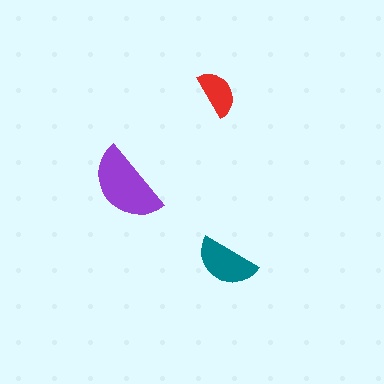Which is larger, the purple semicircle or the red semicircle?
The purple one.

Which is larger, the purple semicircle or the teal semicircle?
The purple one.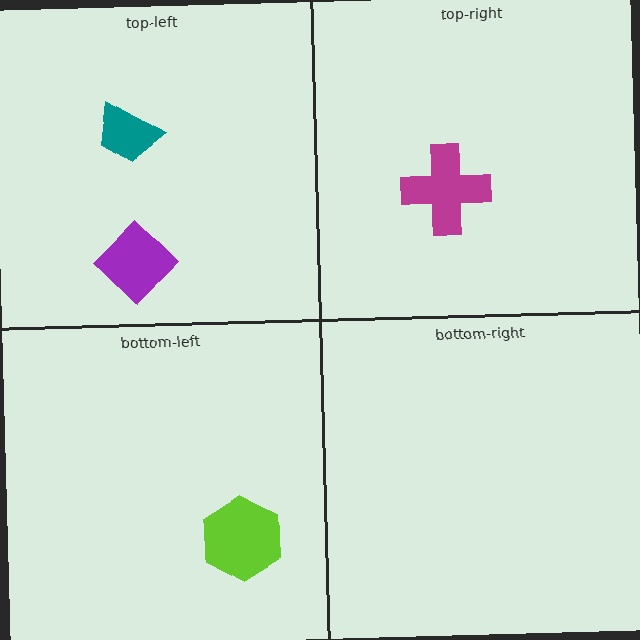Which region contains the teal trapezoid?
The top-left region.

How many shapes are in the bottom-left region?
1.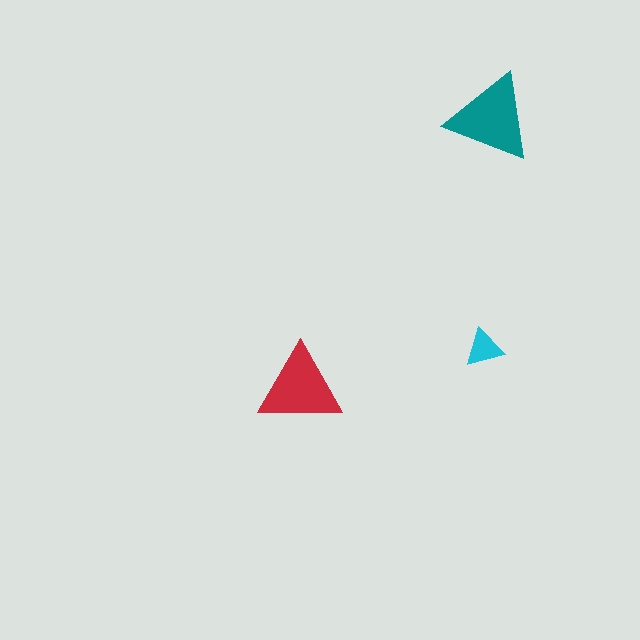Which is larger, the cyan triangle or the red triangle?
The red one.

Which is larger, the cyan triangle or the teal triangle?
The teal one.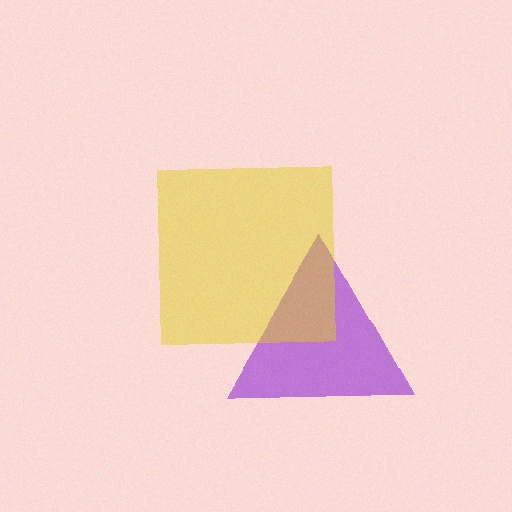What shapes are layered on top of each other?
The layered shapes are: a purple triangle, a yellow square.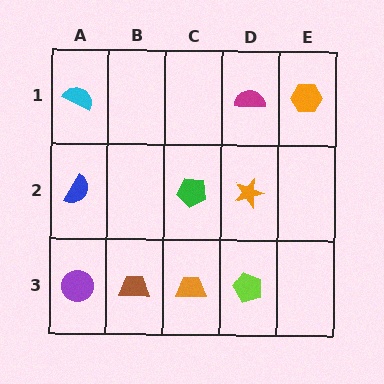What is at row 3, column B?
A brown trapezoid.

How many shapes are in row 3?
4 shapes.